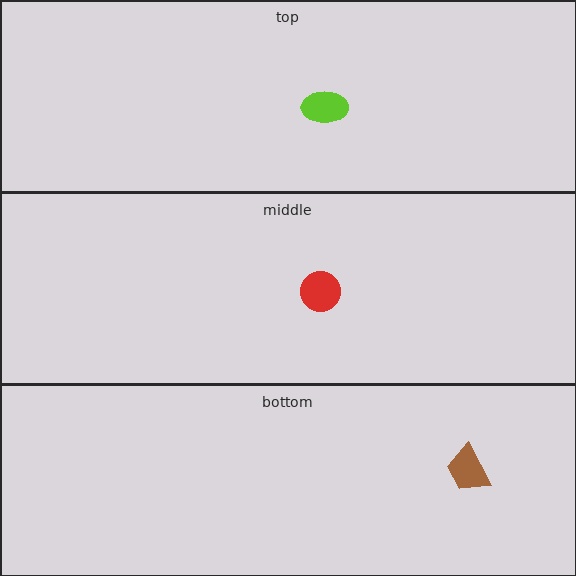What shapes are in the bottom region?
The brown trapezoid.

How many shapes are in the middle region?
1.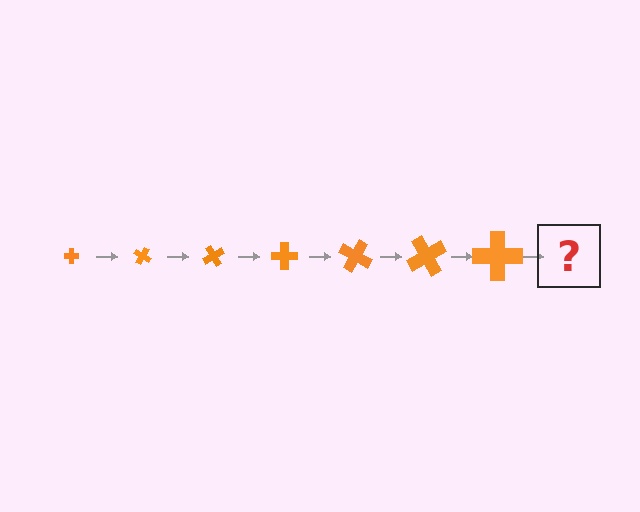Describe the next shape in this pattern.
It should be a cross, larger than the previous one and rotated 210 degrees from the start.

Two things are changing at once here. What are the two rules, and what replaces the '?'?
The two rules are that the cross grows larger each step and it rotates 30 degrees each step. The '?' should be a cross, larger than the previous one and rotated 210 degrees from the start.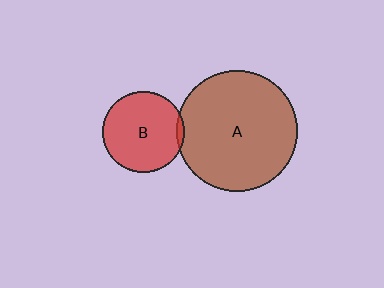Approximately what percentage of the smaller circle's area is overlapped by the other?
Approximately 5%.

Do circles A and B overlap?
Yes.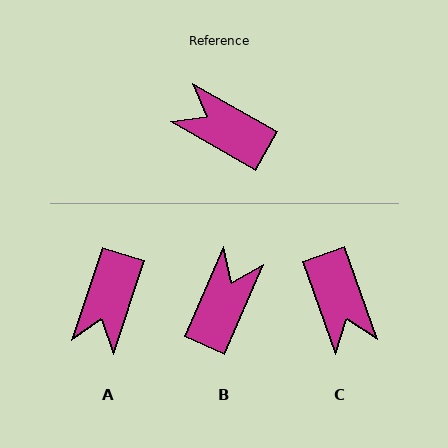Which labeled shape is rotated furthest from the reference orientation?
C, about 139 degrees away.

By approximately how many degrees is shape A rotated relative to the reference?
Approximately 102 degrees counter-clockwise.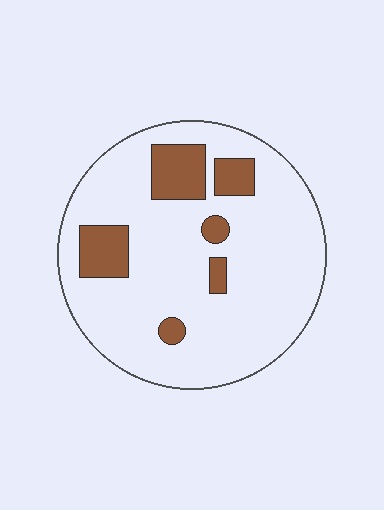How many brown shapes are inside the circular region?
6.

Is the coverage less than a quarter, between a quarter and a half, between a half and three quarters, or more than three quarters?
Less than a quarter.